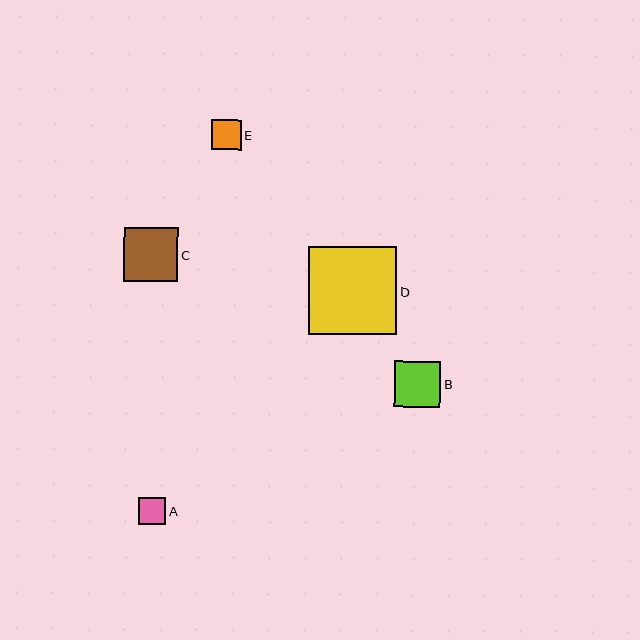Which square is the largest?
Square D is the largest with a size of approximately 88 pixels.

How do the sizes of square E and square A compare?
Square E and square A are approximately the same size.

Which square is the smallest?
Square A is the smallest with a size of approximately 27 pixels.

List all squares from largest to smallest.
From largest to smallest: D, C, B, E, A.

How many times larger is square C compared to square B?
Square C is approximately 1.2 times the size of square B.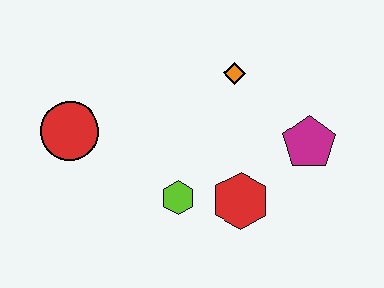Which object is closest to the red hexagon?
The lime hexagon is closest to the red hexagon.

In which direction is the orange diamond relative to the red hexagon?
The orange diamond is above the red hexagon.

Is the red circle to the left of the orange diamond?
Yes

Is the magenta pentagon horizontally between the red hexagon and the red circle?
No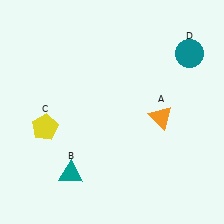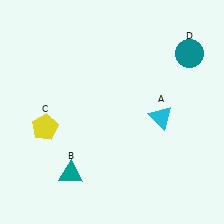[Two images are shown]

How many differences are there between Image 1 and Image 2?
There is 1 difference between the two images.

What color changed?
The triangle (A) changed from orange in Image 1 to cyan in Image 2.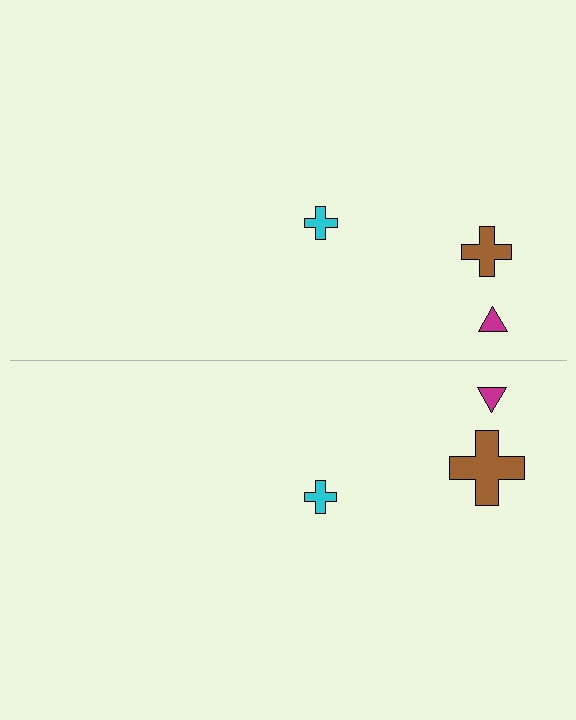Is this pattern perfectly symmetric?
No, the pattern is not perfectly symmetric. The brown cross on the bottom side has a different size than its mirror counterpart.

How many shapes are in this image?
There are 6 shapes in this image.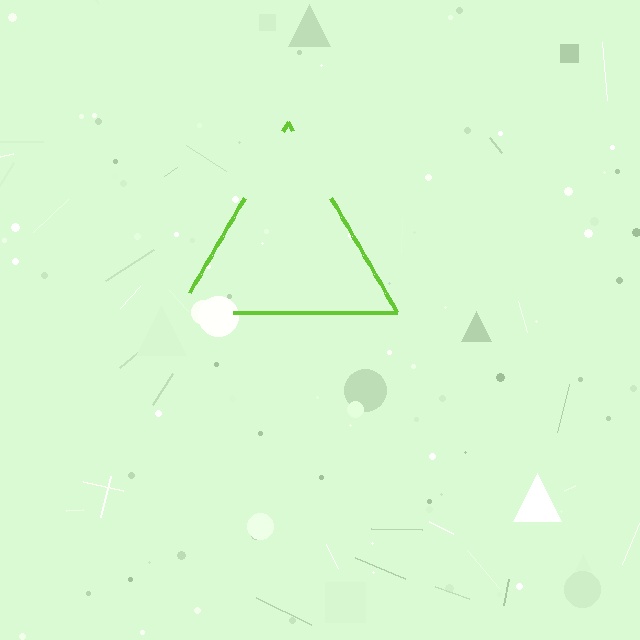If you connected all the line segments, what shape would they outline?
They would outline a triangle.